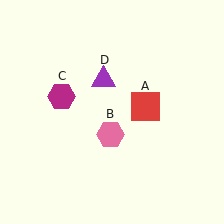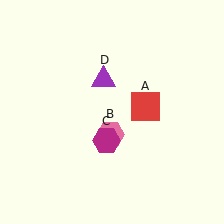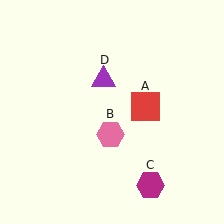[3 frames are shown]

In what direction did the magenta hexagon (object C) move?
The magenta hexagon (object C) moved down and to the right.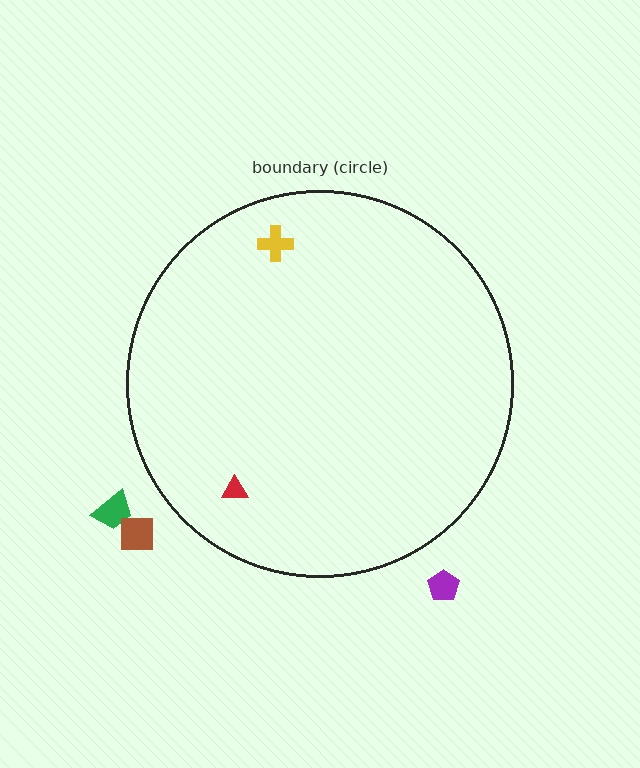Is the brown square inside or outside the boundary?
Outside.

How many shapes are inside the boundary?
2 inside, 3 outside.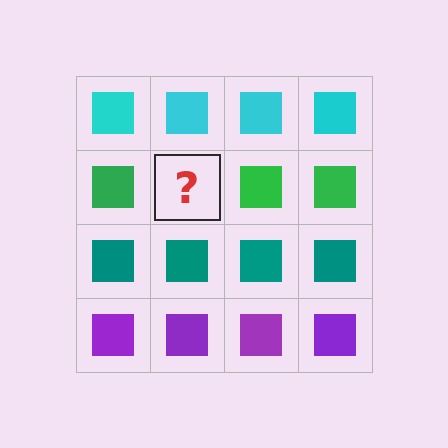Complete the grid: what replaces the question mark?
The question mark should be replaced with a green square.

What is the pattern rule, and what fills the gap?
The rule is that each row has a consistent color. The gap should be filled with a green square.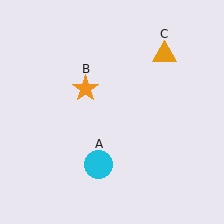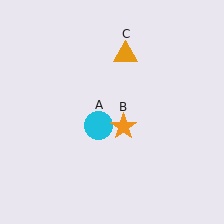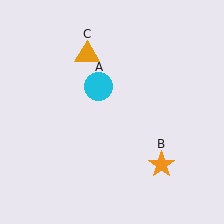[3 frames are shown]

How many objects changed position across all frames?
3 objects changed position: cyan circle (object A), orange star (object B), orange triangle (object C).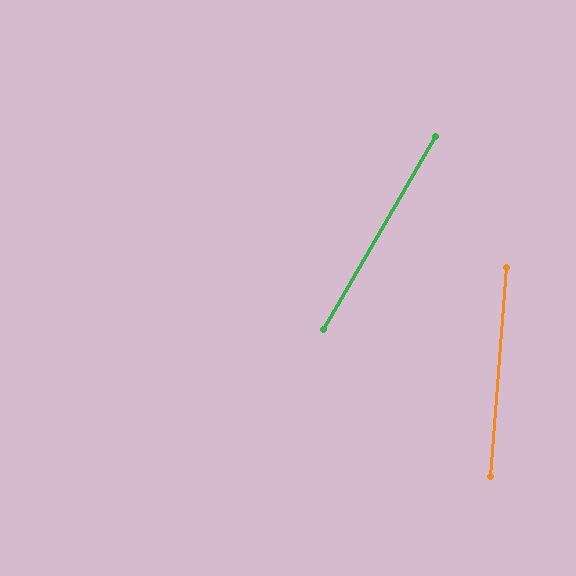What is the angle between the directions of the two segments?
Approximately 26 degrees.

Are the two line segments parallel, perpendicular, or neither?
Neither parallel nor perpendicular — they differ by about 26°.